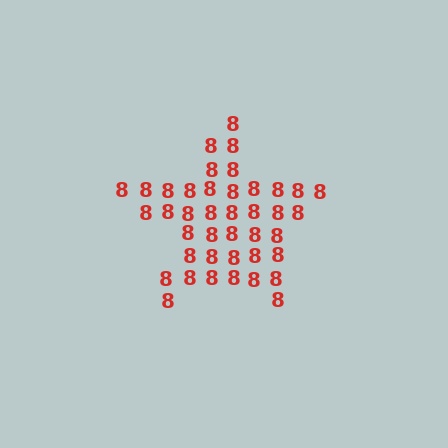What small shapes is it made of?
It is made of small digit 8's.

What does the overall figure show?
The overall figure shows a star.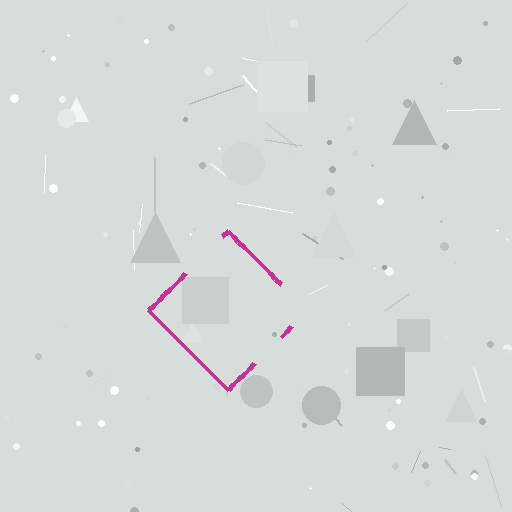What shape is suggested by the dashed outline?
The dashed outline suggests a diamond.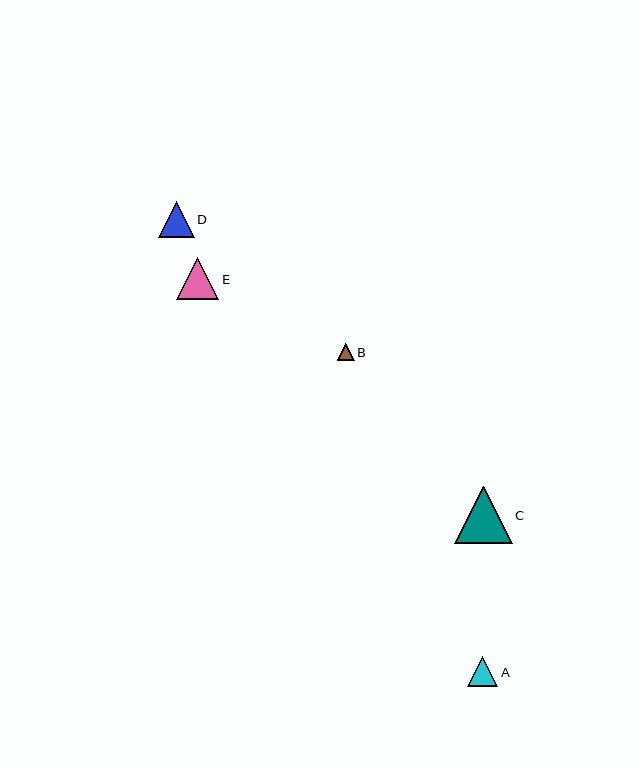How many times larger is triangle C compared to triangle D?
Triangle C is approximately 1.6 times the size of triangle D.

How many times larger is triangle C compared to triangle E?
Triangle C is approximately 1.4 times the size of triangle E.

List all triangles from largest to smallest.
From largest to smallest: C, E, D, A, B.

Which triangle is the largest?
Triangle C is the largest with a size of approximately 58 pixels.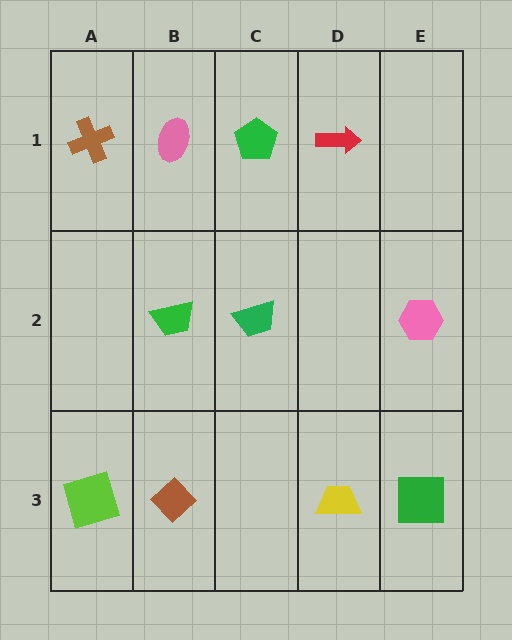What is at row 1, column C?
A green pentagon.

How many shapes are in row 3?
4 shapes.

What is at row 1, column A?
A brown cross.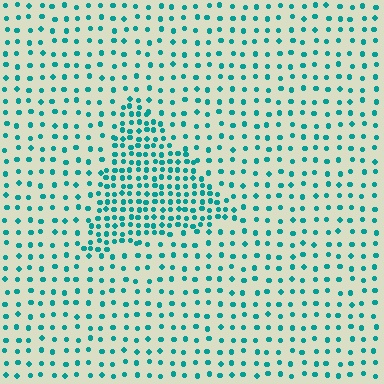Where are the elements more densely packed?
The elements are more densely packed inside the triangle boundary.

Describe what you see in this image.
The image contains small teal elements arranged at two different densities. A triangle-shaped region is visible where the elements are more densely packed than the surrounding area.